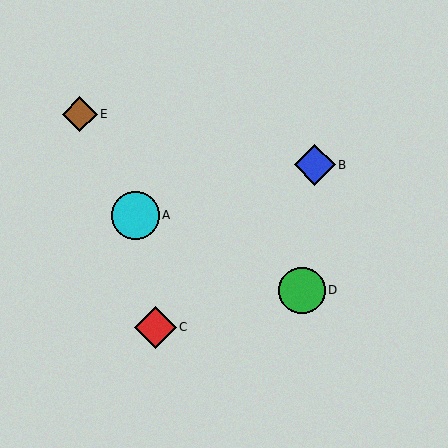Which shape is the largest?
The cyan circle (labeled A) is the largest.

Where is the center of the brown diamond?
The center of the brown diamond is at (80, 114).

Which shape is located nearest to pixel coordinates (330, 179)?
The blue diamond (labeled B) at (315, 165) is nearest to that location.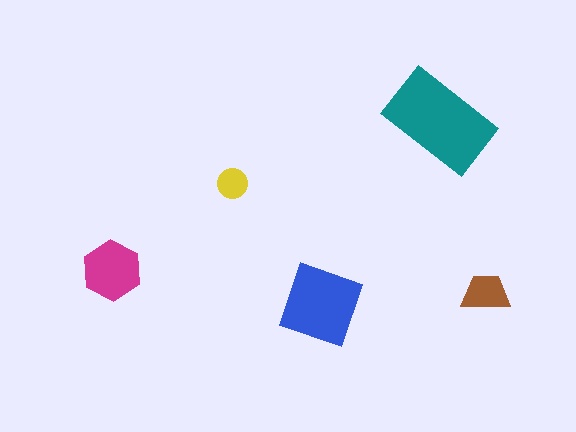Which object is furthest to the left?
The magenta hexagon is leftmost.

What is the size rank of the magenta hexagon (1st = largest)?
3rd.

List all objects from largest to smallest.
The teal rectangle, the blue square, the magenta hexagon, the brown trapezoid, the yellow circle.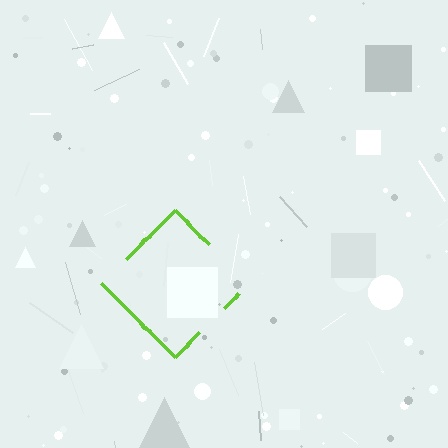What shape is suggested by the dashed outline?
The dashed outline suggests a diamond.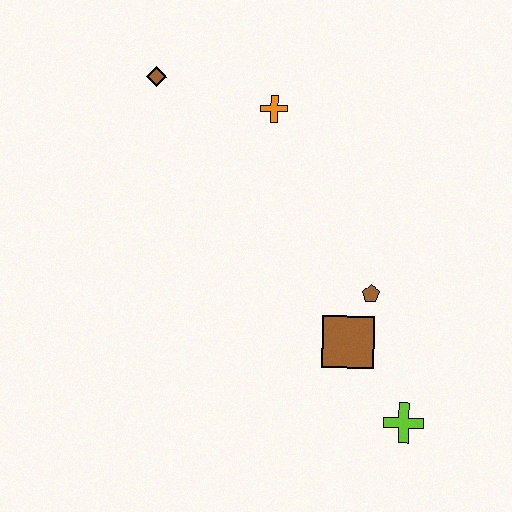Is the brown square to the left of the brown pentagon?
Yes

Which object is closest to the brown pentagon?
The brown square is closest to the brown pentagon.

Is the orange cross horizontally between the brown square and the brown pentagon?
No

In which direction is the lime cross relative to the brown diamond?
The lime cross is below the brown diamond.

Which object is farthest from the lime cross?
The brown diamond is farthest from the lime cross.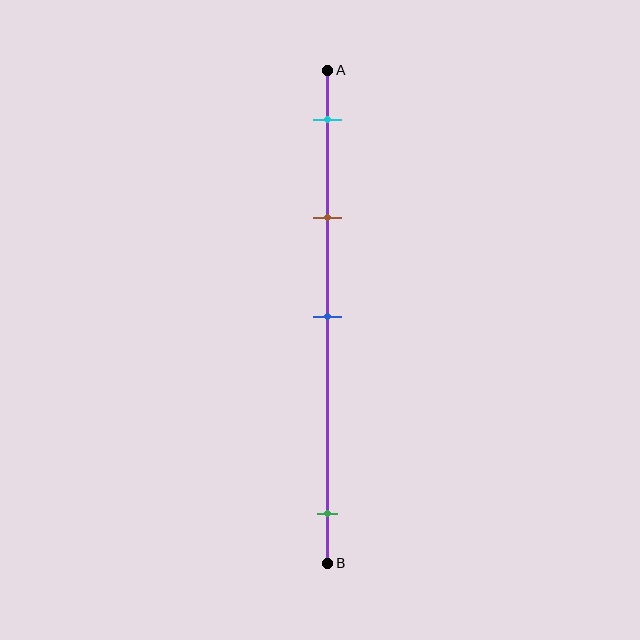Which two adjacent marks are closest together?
The cyan and brown marks are the closest adjacent pair.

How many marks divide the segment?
There are 4 marks dividing the segment.